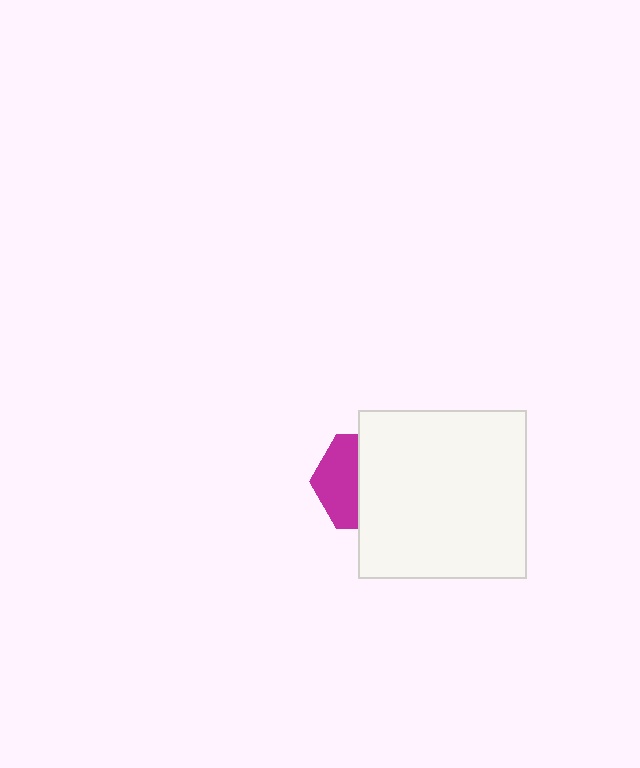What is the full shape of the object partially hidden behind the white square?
The partially hidden object is a magenta hexagon.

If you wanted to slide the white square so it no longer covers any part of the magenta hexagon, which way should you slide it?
Slide it right — that is the most direct way to separate the two shapes.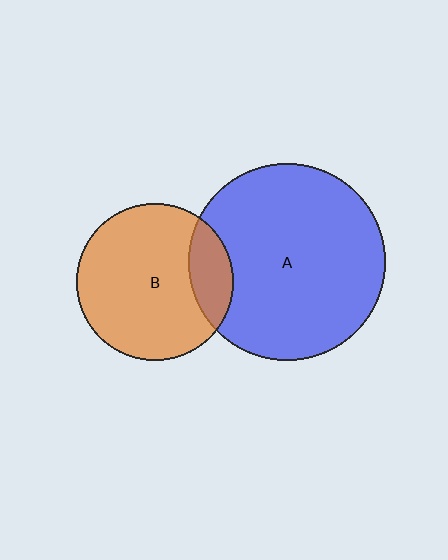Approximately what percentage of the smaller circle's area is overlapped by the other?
Approximately 15%.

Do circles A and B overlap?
Yes.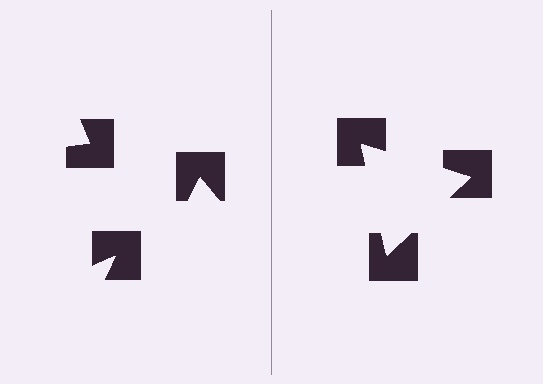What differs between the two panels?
The notched squares are positioned identically on both sides; only the wedge orientations differ. On the right they align to a triangle; on the left they are misaligned.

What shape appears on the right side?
An illusory triangle.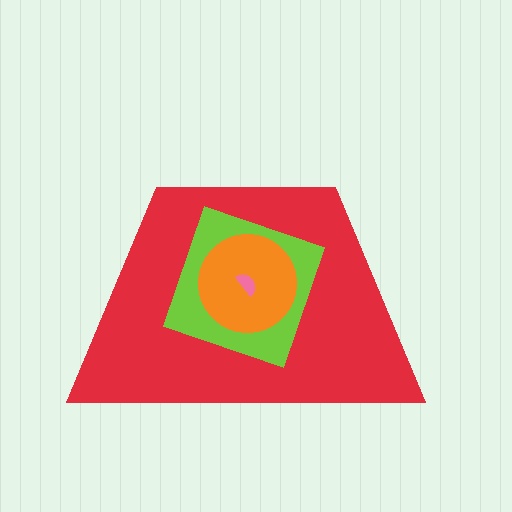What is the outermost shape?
The red trapezoid.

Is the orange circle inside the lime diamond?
Yes.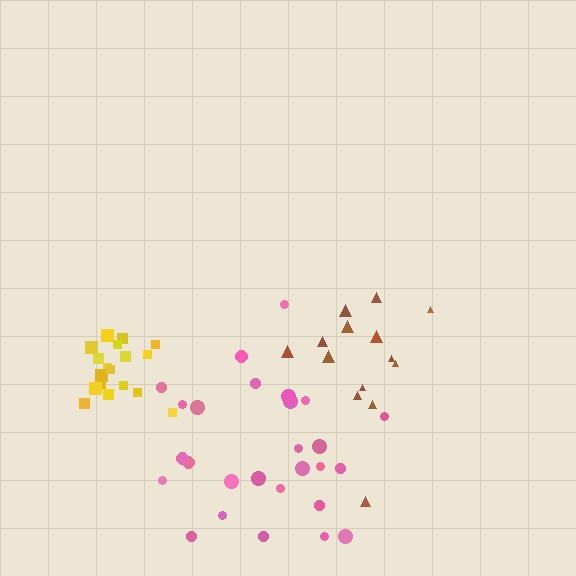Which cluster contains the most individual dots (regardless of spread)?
Pink (28).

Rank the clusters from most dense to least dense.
yellow, pink, brown.